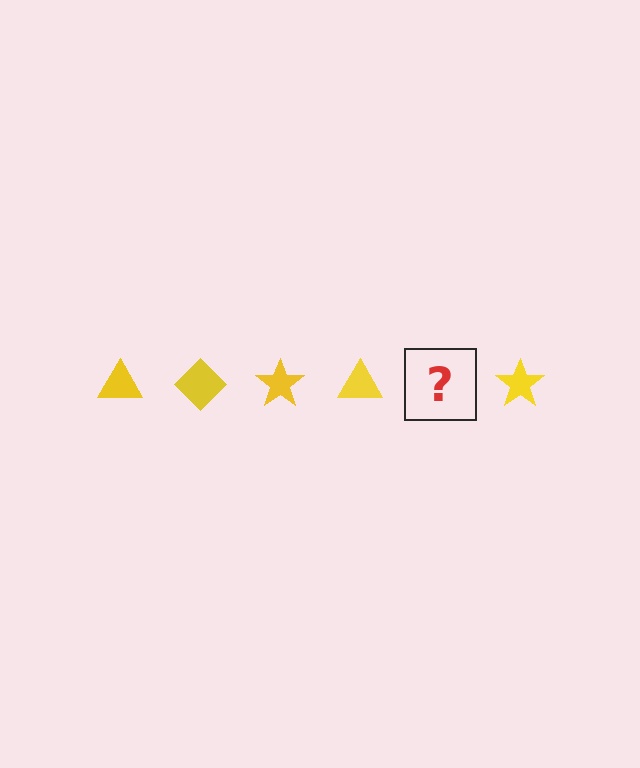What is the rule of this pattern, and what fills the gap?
The rule is that the pattern cycles through triangle, diamond, star shapes in yellow. The gap should be filled with a yellow diamond.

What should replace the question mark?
The question mark should be replaced with a yellow diamond.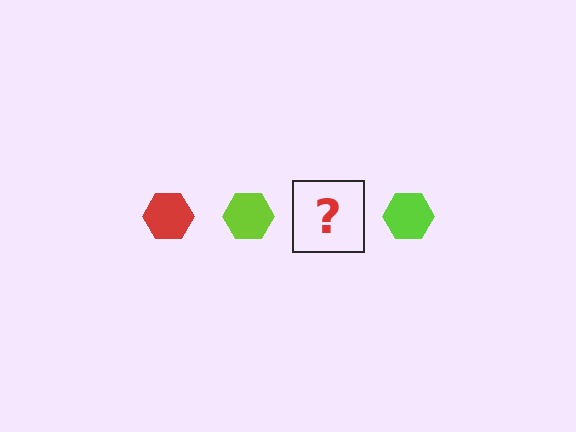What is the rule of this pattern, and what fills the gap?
The rule is that the pattern cycles through red, lime hexagons. The gap should be filled with a red hexagon.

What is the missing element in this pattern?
The missing element is a red hexagon.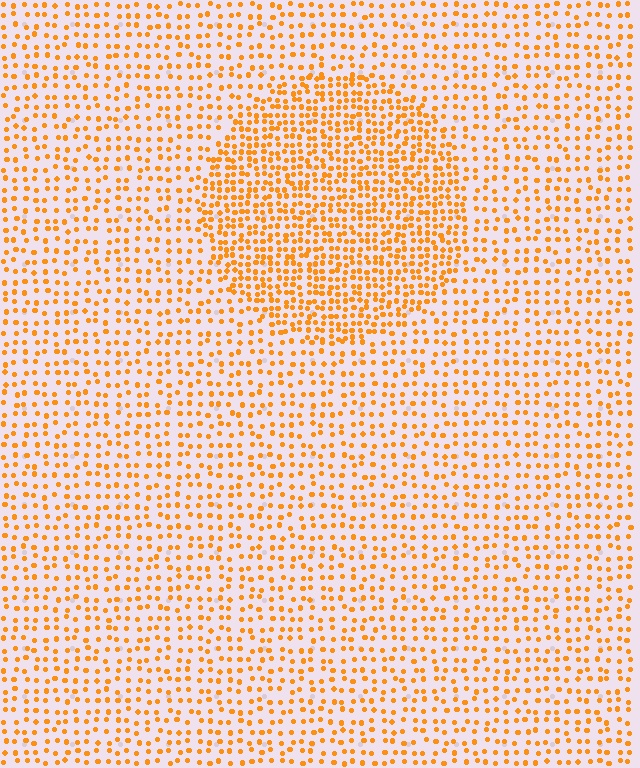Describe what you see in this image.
The image contains small orange elements arranged at two different densities. A circle-shaped region is visible where the elements are more densely packed than the surrounding area.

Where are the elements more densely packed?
The elements are more densely packed inside the circle boundary.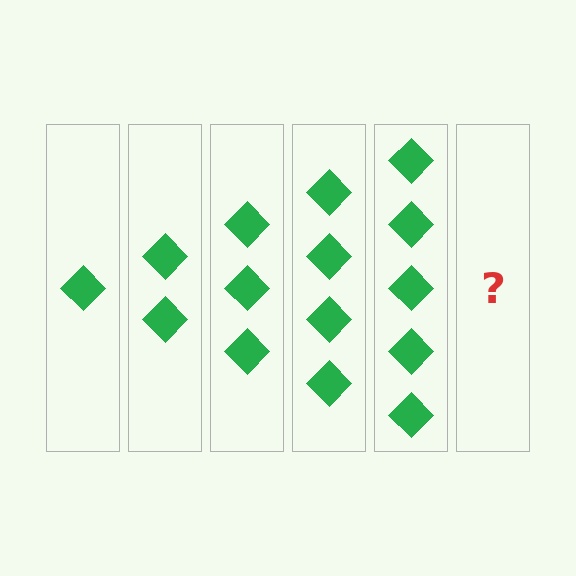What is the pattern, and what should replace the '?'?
The pattern is that each step adds one more diamond. The '?' should be 6 diamonds.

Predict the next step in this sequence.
The next step is 6 diamonds.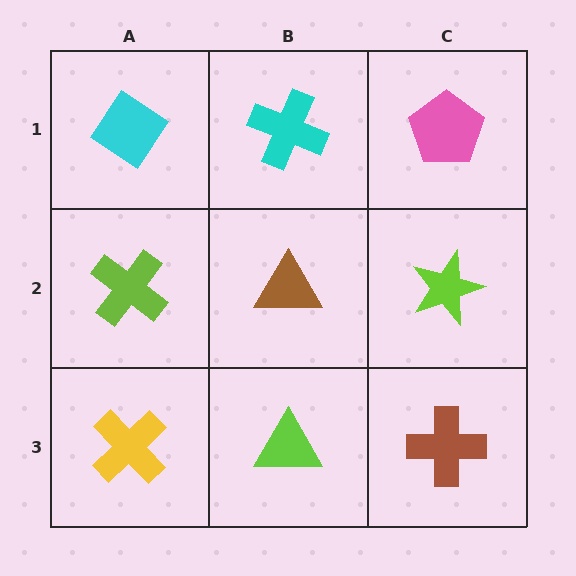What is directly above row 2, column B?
A cyan cross.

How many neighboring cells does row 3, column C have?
2.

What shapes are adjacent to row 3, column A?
A lime cross (row 2, column A), a lime triangle (row 3, column B).